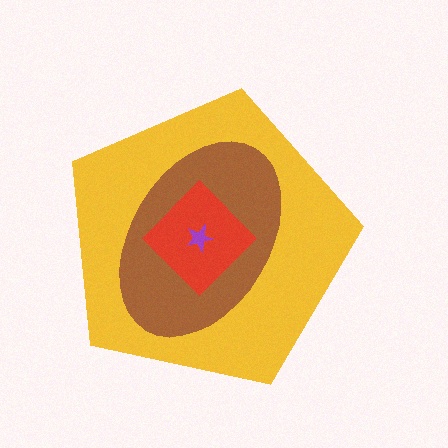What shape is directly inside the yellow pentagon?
The brown ellipse.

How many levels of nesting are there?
4.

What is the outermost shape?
The yellow pentagon.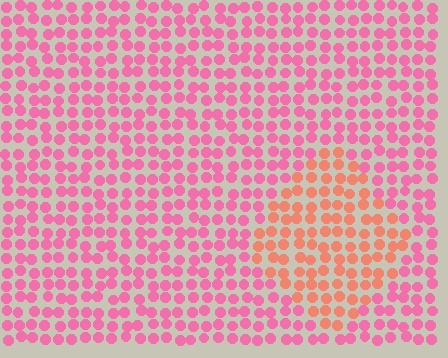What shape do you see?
I see a diamond.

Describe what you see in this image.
The image is filled with small pink elements in a uniform arrangement. A diamond-shaped region is visible where the elements are tinted to a slightly different hue, forming a subtle color boundary.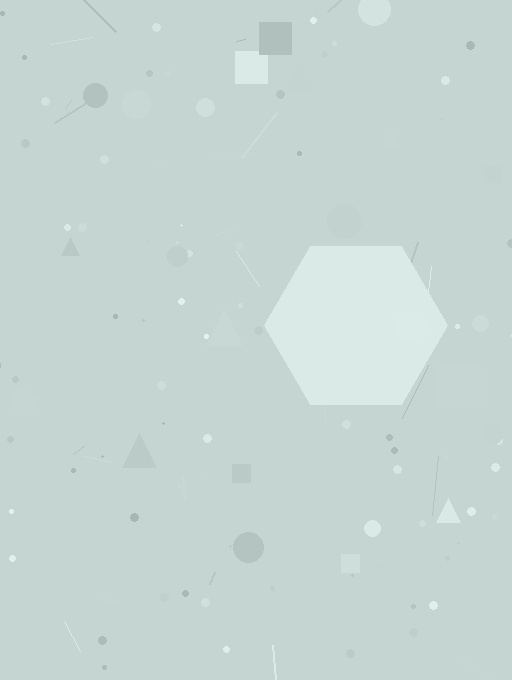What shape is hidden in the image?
A hexagon is hidden in the image.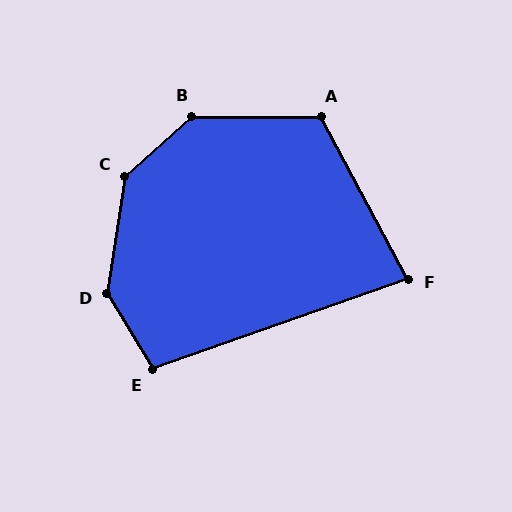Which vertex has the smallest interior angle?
F, at approximately 81 degrees.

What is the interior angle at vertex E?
Approximately 101 degrees (obtuse).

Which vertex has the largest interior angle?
D, at approximately 141 degrees.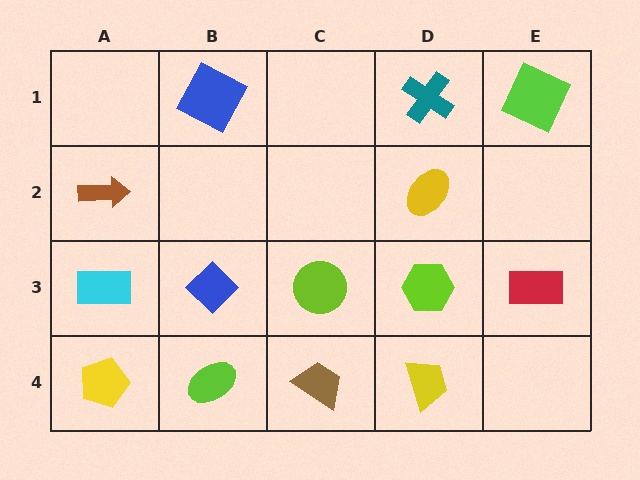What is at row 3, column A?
A cyan rectangle.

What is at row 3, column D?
A lime hexagon.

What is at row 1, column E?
A lime square.